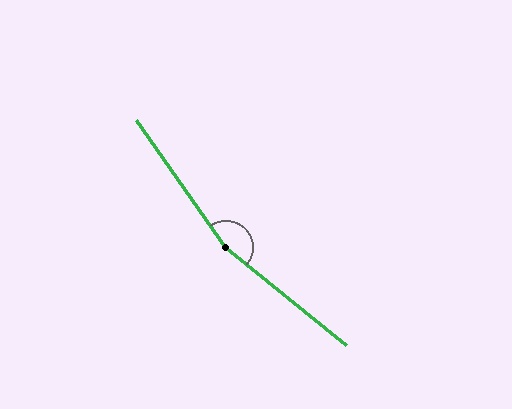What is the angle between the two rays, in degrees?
Approximately 164 degrees.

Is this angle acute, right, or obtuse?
It is obtuse.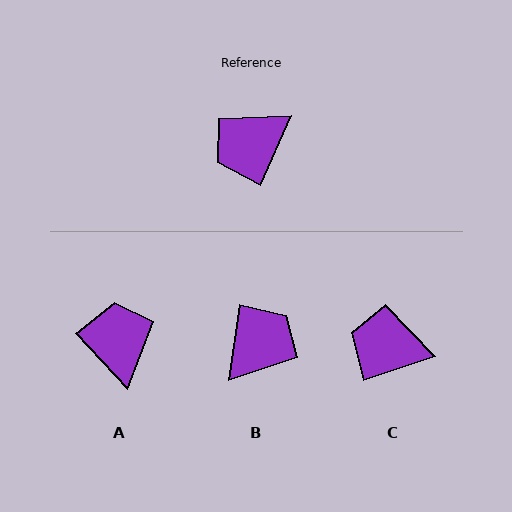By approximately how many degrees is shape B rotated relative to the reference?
Approximately 164 degrees clockwise.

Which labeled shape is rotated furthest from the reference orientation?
B, about 164 degrees away.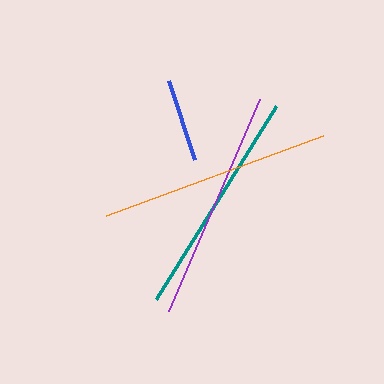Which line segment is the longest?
The orange line is the longest at approximately 231 pixels.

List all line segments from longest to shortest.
From longest to shortest: orange, purple, teal, blue.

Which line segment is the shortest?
The blue line is the shortest at approximately 83 pixels.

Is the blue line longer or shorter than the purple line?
The purple line is longer than the blue line.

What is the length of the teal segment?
The teal segment is approximately 227 pixels long.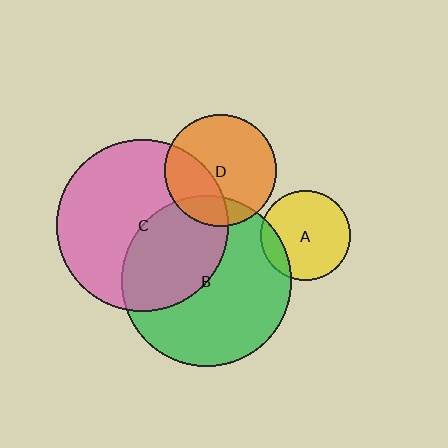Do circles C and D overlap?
Yes.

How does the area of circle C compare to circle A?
Approximately 3.6 times.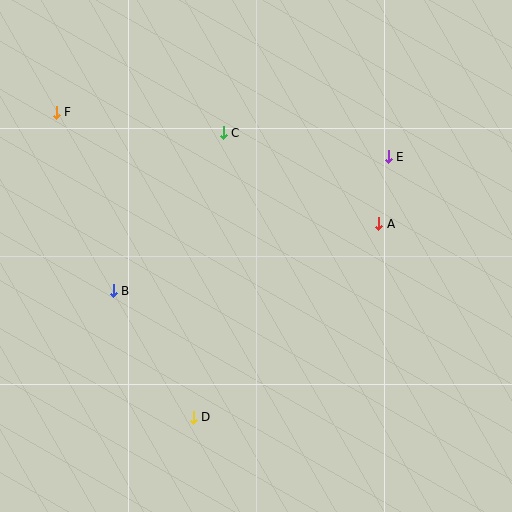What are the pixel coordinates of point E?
Point E is at (388, 157).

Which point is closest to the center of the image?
Point A at (379, 224) is closest to the center.